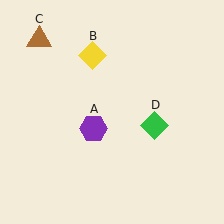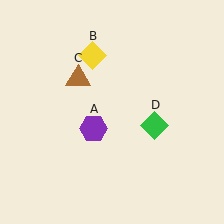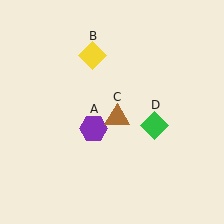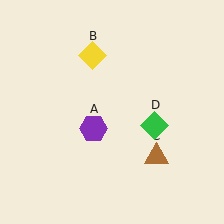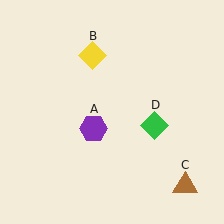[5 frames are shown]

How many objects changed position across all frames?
1 object changed position: brown triangle (object C).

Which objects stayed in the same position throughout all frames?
Purple hexagon (object A) and yellow diamond (object B) and green diamond (object D) remained stationary.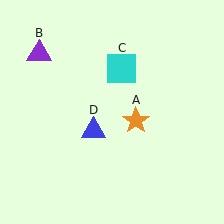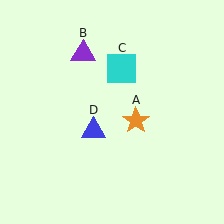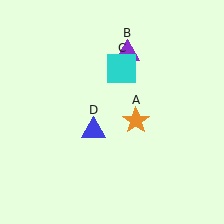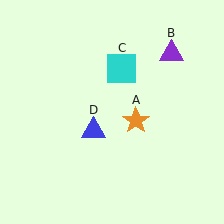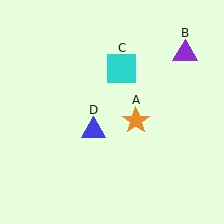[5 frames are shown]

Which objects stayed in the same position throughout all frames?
Orange star (object A) and cyan square (object C) and blue triangle (object D) remained stationary.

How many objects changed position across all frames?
1 object changed position: purple triangle (object B).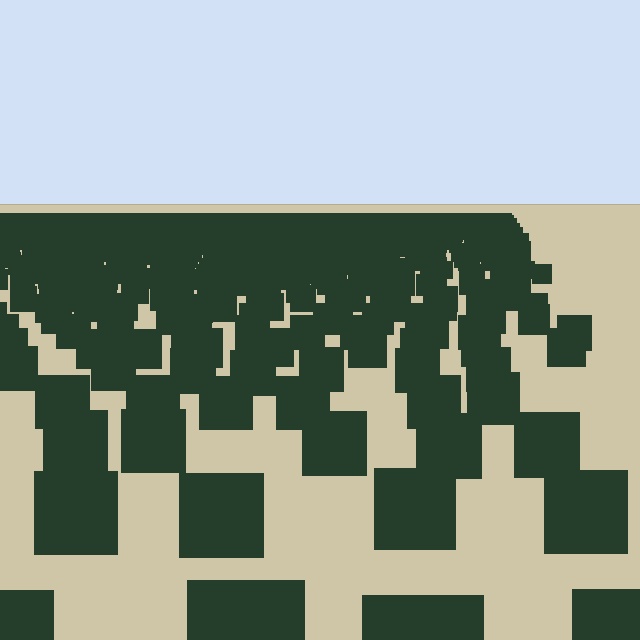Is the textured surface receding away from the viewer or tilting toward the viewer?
The surface is receding away from the viewer. Texture elements get smaller and denser toward the top.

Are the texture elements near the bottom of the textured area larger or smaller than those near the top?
Larger. Near the bottom, elements are closer to the viewer and appear at a bigger on-screen size.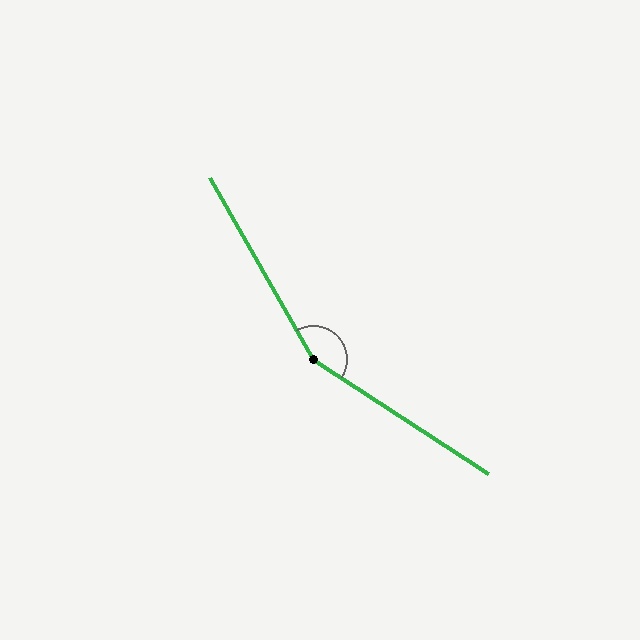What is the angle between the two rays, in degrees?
Approximately 153 degrees.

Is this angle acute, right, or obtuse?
It is obtuse.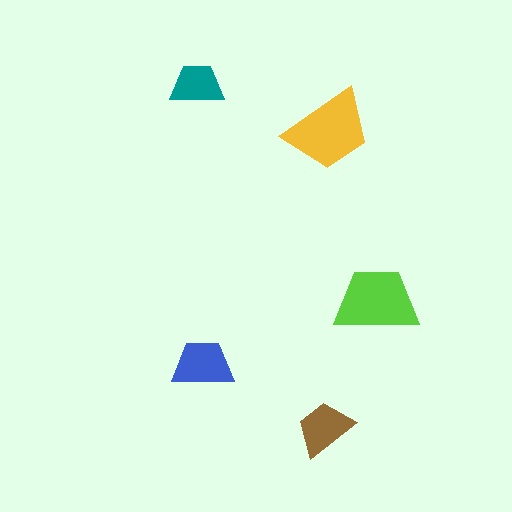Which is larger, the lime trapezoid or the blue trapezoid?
The lime one.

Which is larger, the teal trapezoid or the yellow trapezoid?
The yellow one.